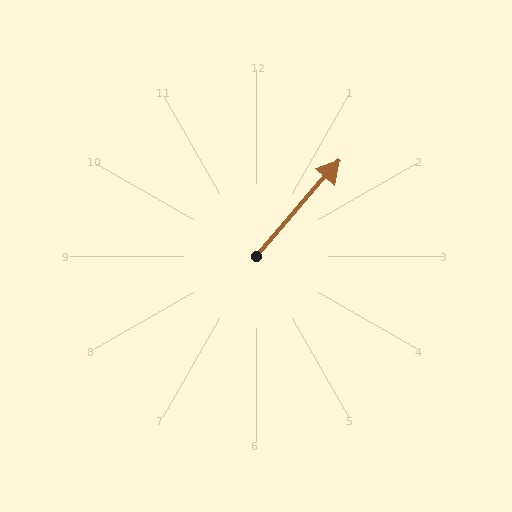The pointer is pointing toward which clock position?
Roughly 1 o'clock.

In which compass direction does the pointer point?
Northeast.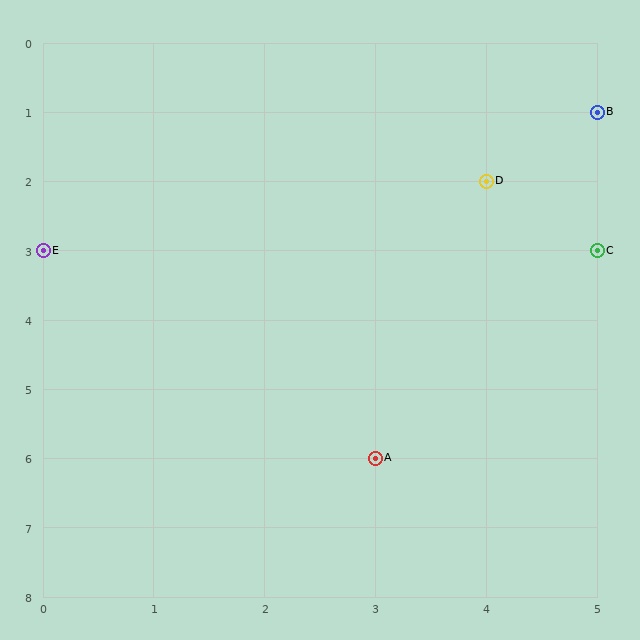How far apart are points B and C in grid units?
Points B and C are 2 rows apart.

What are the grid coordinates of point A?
Point A is at grid coordinates (3, 6).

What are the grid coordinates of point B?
Point B is at grid coordinates (5, 1).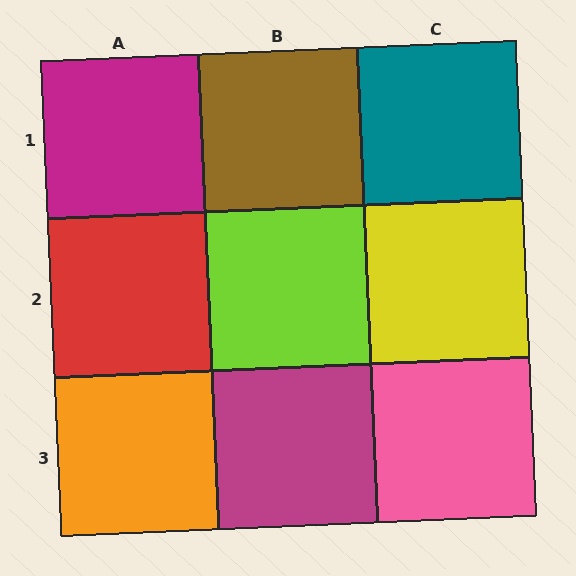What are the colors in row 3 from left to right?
Orange, magenta, pink.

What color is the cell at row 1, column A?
Magenta.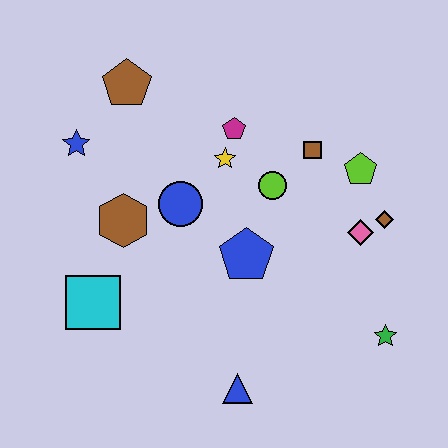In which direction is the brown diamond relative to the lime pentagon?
The brown diamond is below the lime pentagon.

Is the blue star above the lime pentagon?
Yes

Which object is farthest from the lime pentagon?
The cyan square is farthest from the lime pentagon.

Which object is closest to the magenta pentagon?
The yellow star is closest to the magenta pentagon.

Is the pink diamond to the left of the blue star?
No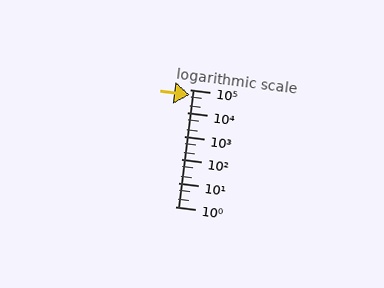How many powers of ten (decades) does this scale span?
The scale spans 5 decades, from 1 to 100000.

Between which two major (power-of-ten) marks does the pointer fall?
The pointer is between 10000 and 100000.